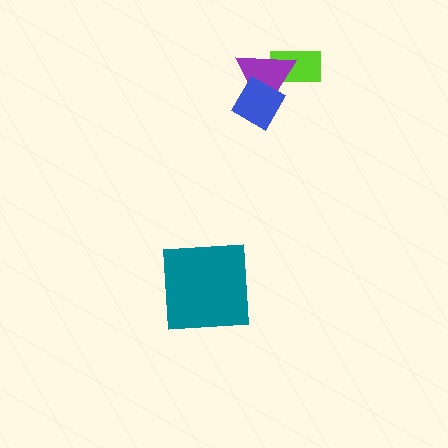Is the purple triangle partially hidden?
Yes, it is partially covered by another shape.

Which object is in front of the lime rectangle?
The purple triangle is in front of the lime rectangle.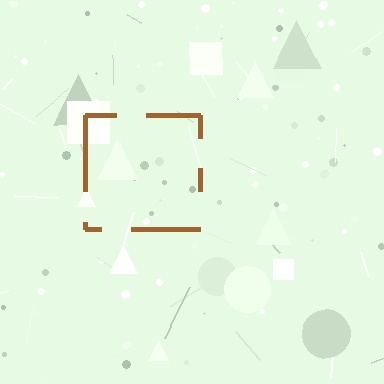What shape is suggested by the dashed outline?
The dashed outline suggests a square.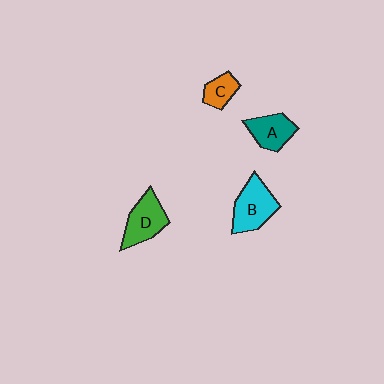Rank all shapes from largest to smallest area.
From largest to smallest: B (cyan), D (green), A (teal), C (orange).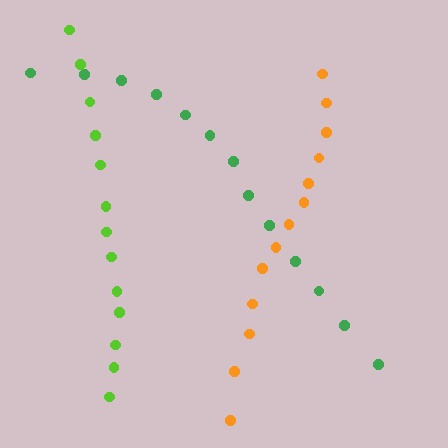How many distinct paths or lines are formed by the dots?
There are 3 distinct paths.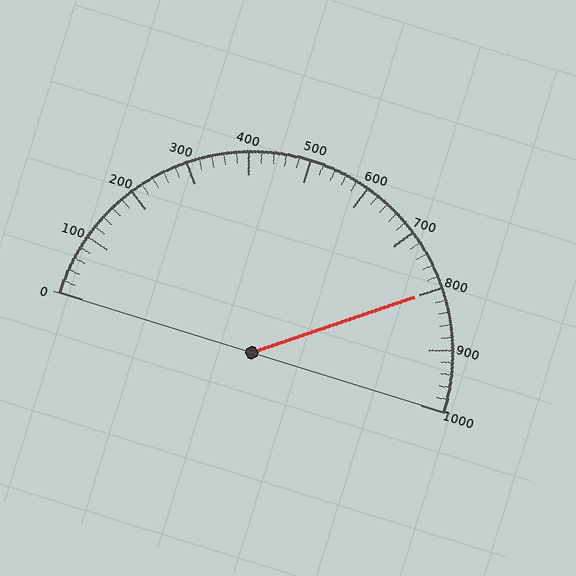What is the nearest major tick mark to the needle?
The nearest major tick mark is 800.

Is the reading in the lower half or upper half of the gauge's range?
The reading is in the upper half of the range (0 to 1000).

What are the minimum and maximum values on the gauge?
The gauge ranges from 0 to 1000.